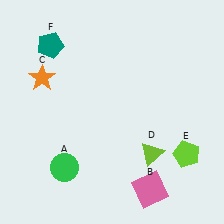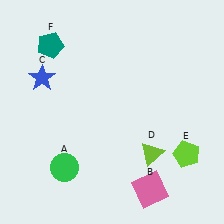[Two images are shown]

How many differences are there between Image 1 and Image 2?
There is 1 difference between the two images.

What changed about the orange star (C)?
In Image 1, C is orange. In Image 2, it changed to blue.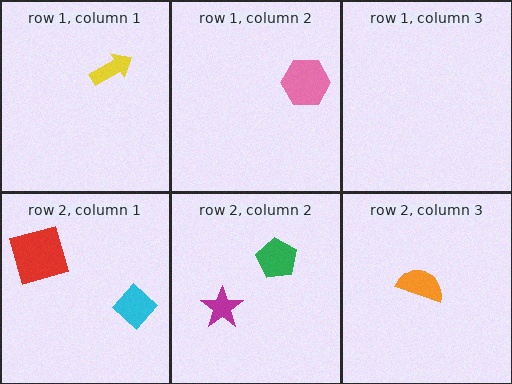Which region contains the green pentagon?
The row 2, column 2 region.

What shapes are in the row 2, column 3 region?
The orange semicircle.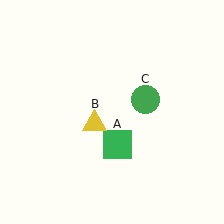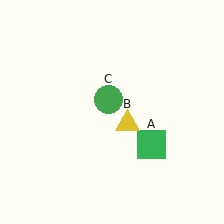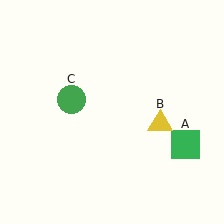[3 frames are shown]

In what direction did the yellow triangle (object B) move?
The yellow triangle (object B) moved right.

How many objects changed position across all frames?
3 objects changed position: green square (object A), yellow triangle (object B), green circle (object C).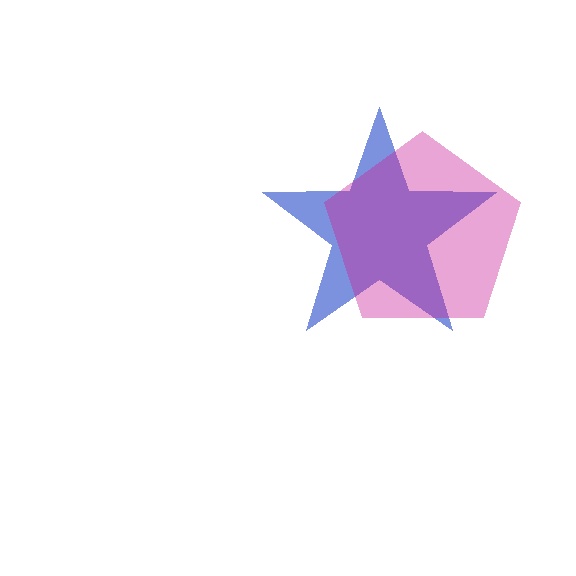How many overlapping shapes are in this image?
There are 2 overlapping shapes in the image.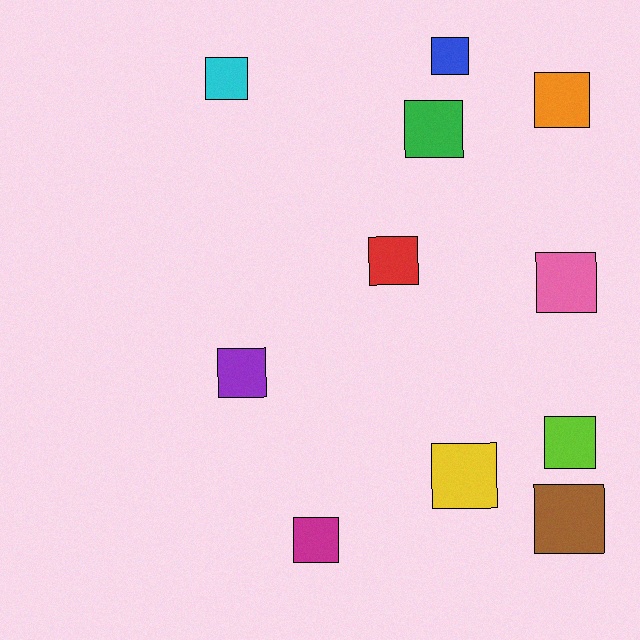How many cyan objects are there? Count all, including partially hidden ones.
There is 1 cyan object.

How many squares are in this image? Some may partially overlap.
There are 11 squares.